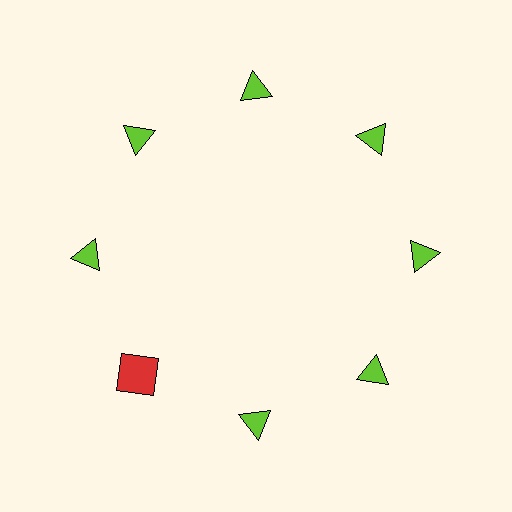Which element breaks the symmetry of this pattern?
The red square at roughly the 8 o'clock position breaks the symmetry. All other shapes are lime triangles.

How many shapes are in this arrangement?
There are 8 shapes arranged in a ring pattern.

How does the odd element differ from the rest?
It differs in both color (red instead of lime) and shape (square instead of triangle).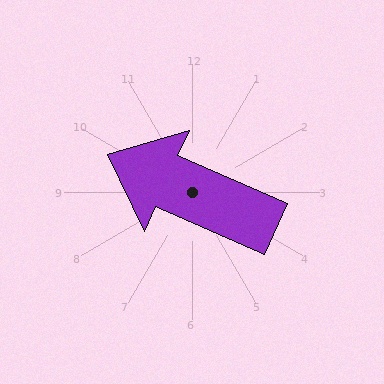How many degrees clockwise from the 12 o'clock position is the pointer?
Approximately 294 degrees.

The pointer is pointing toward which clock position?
Roughly 10 o'clock.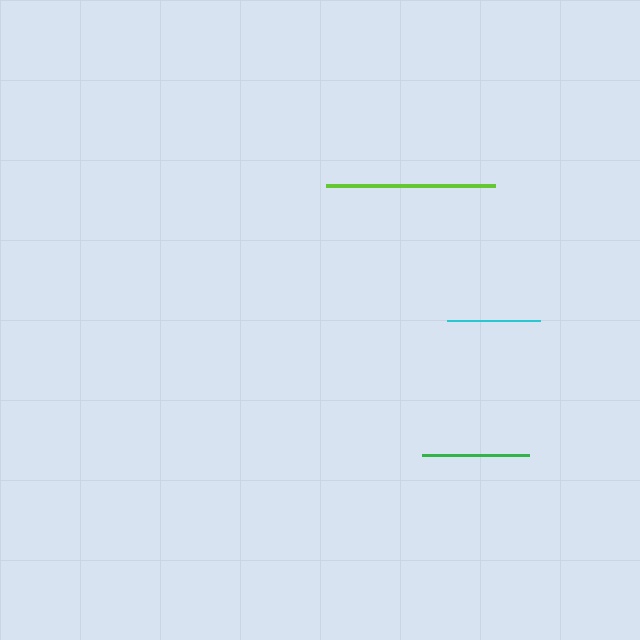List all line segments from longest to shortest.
From longest to shortest: lime, green, cyan.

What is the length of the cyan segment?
The cyan segment is approximately 93 pixels long.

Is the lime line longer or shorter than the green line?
The lime line is longer than the green line.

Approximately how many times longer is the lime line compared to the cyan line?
The lime line is approximately 1.8 times the length of the cyan line.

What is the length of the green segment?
The green segment is approximately 108 pixels long.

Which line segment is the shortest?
The cyan line is the shortest at approximately 93 pixels.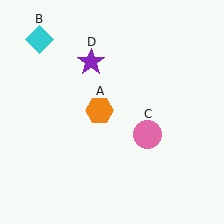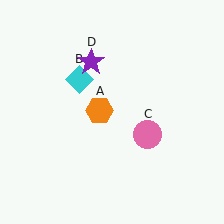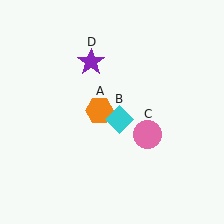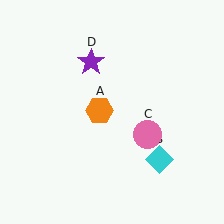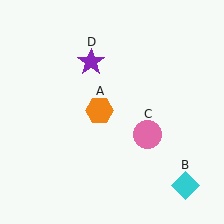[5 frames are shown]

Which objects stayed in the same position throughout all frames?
Orange hexagon (object A) and pink circle (object C) and purple star (object D) remained stationary.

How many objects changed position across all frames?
1 object changed position: cyan diamond (object B).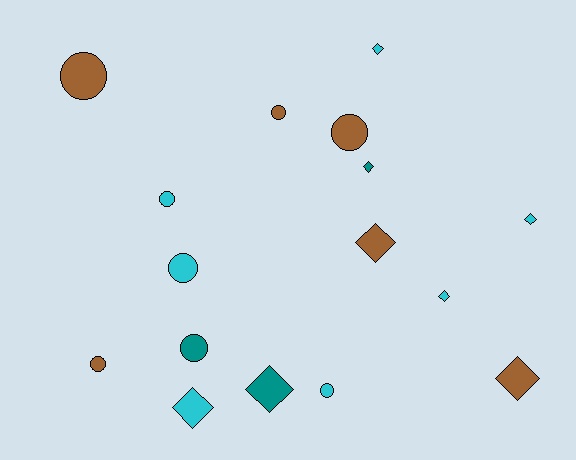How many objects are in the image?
There are 16 objects.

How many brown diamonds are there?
There are 2 brown diamonds.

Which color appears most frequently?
Cyan, with 7 objects.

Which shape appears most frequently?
Circle, with 8 objects.